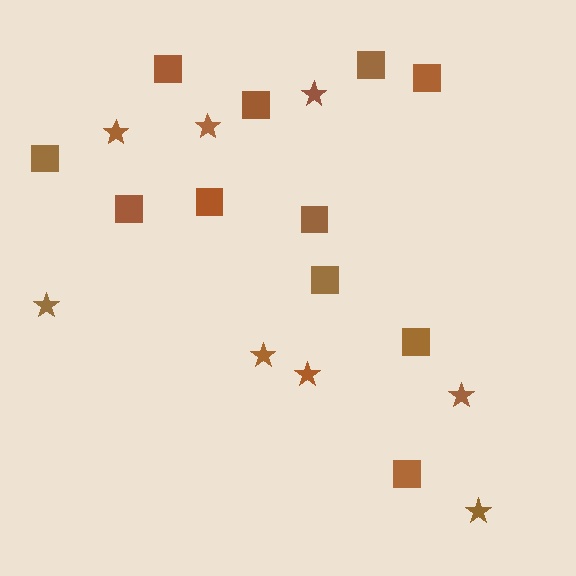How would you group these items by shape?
There are 2 groups: one group of stars (8) and one group of squares (11).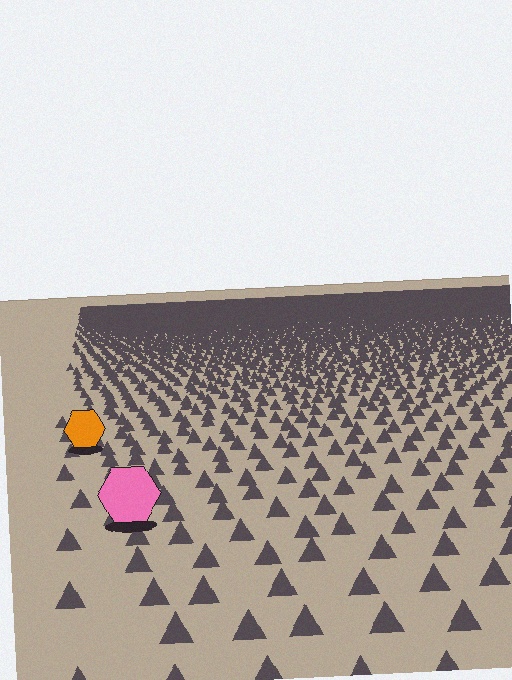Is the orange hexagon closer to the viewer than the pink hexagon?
No. The pink hexagon is closer — you can tell from the texture gradient: the ground texture is coarser near it.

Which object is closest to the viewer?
The pink hexagon is closest. The texture marks near it are larger and more spread out.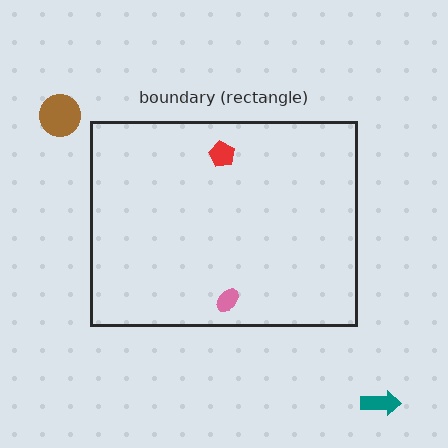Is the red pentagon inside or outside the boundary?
Inside.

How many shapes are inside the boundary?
2 inside, 2 outside.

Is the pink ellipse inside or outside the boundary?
Inside.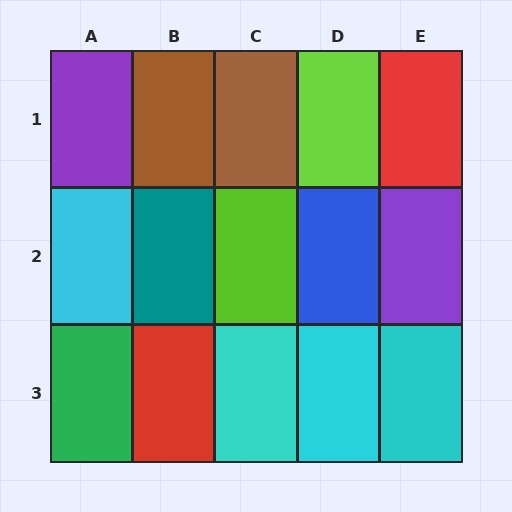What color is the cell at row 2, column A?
Cyan.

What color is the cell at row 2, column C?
Lime.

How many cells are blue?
1 cell is blue.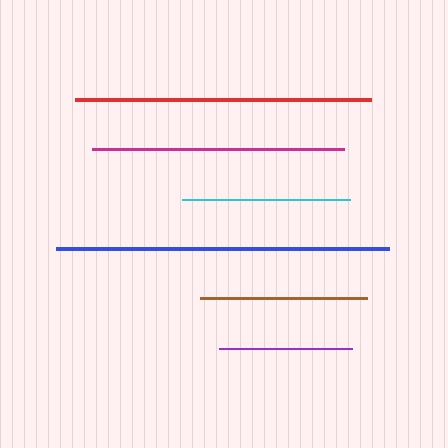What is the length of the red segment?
The red segment is approximately 296 pixels long.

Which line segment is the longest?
The blue line is the longest at approximately 333 pixels.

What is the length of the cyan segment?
The cyan segment is approximately 168 pixels long.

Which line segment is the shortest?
The purple line is the shortest at approximately 133 pixels.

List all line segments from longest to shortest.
From longest to shortest: blue, red, magenta, cyan, brown, purple.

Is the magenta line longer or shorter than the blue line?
The blue line is longer than the magenta line.